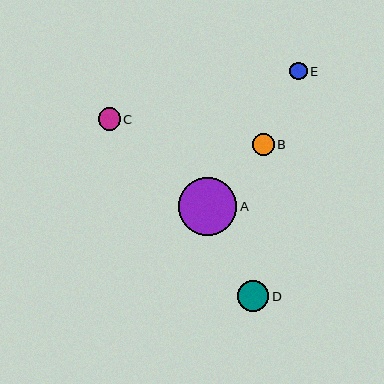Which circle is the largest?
Circle A is the largest with a size of approximately 58 pixels.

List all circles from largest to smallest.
From largest to smallest: A, D, C, B, E.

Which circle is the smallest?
Circle E is the smallest with a size of approximately 17 pixels.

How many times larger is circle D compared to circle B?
Circle D is approximately 1.4 times the size of circle B.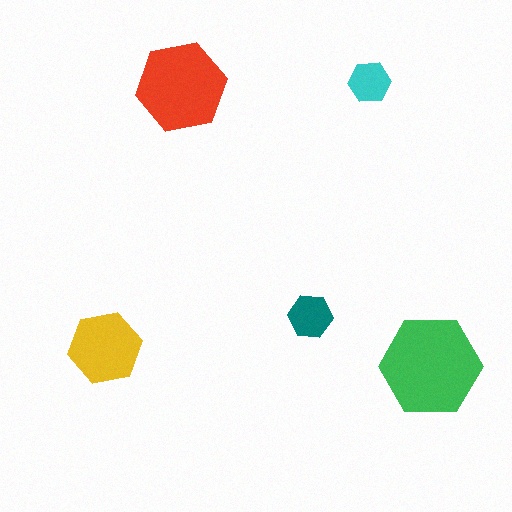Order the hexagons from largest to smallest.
the green one, the red one, the yellow one, the teal one, the cyan one.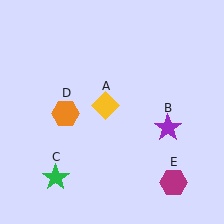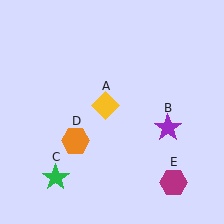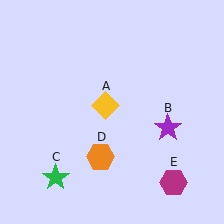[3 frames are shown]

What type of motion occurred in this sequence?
The orange hexagon (object D) rotated counterclockwise around the center of the scene.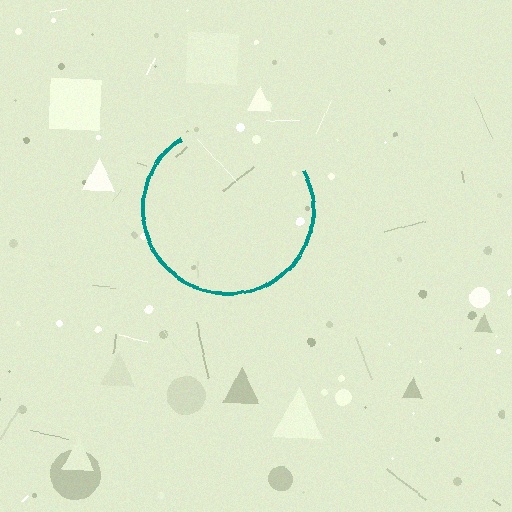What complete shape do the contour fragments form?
The contour fragments form a circle.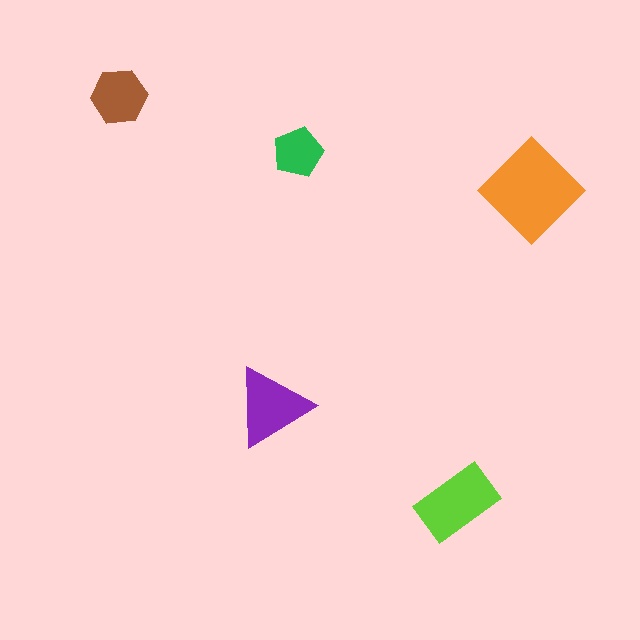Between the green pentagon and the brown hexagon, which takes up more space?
The brown hexagon.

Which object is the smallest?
The green pentagon.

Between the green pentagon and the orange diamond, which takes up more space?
The orange diamond.